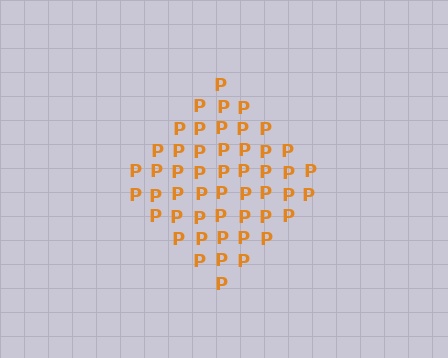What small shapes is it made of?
It is made of small letter P's.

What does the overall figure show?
The overall figure shows a diamond.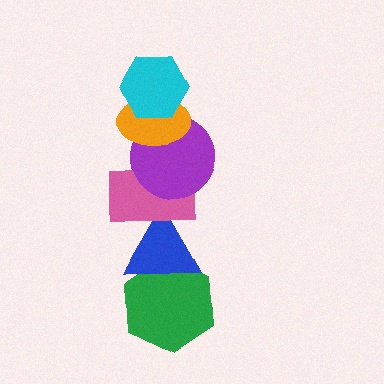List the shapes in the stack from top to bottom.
From top to bottom: the cyan hexagon, the orange ellipse, the purple circle, the pink rectangle, the blue triangle, the green hexagon.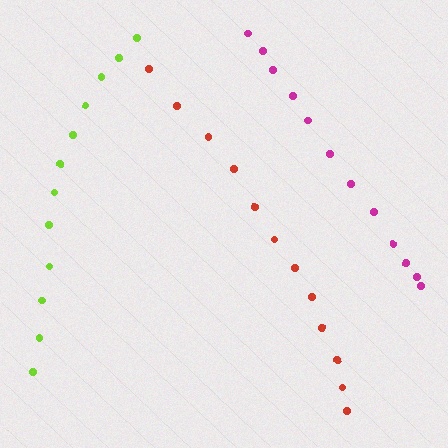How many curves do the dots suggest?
There are 3 distinct paths.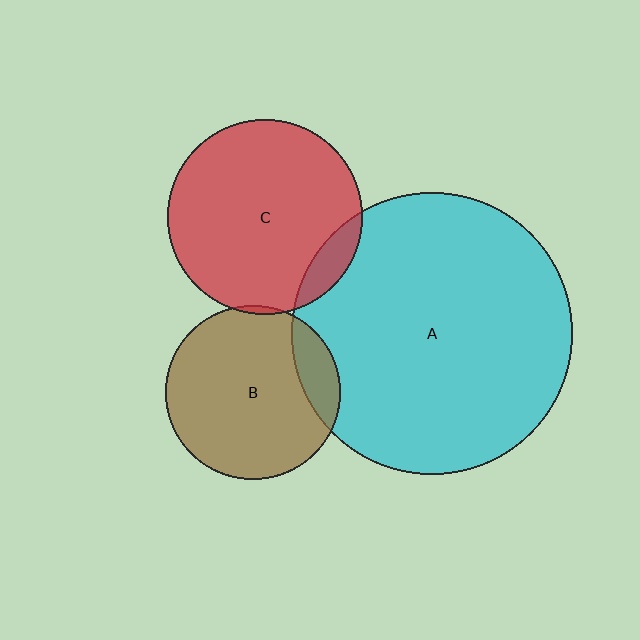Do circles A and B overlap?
Yes.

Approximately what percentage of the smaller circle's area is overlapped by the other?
Approximately 15%.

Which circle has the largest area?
Circle A (cyan).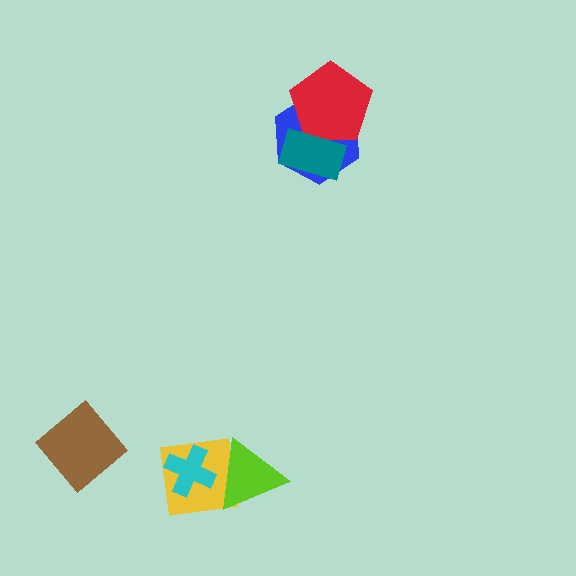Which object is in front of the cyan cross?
The lime triangle is in front of the cyan cross.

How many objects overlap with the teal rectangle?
2 objects overlap with the teal rectangle.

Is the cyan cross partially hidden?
Yes, it is partially covered by another shape.